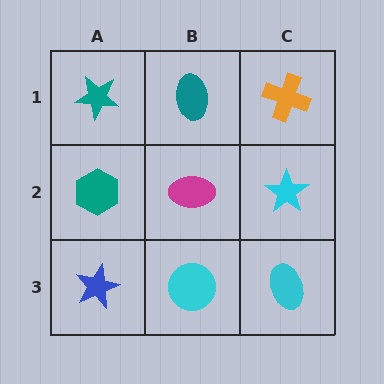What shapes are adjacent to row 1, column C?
A cyan star (row 2, column C), a teal ellipse (row 1, column B).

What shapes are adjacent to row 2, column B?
A teal ellipse (row 1, column B), a cyan circle (row 3, column B), a teal hexagon (row 2, column A), a cyan star (row 2, column C).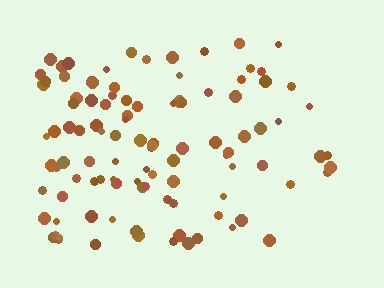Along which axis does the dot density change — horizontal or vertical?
Horizontal.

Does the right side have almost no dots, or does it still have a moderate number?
Still a moderate number, just noticeably fewer than the left.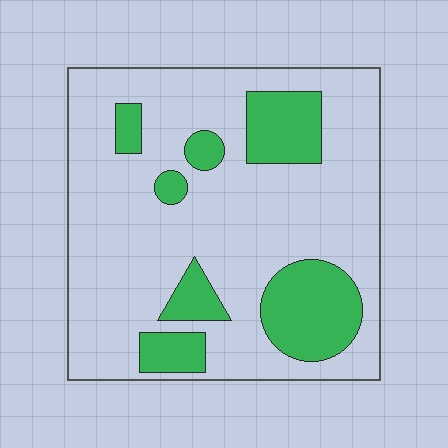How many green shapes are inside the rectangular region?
7.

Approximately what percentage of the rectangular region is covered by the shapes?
Approximately 25%.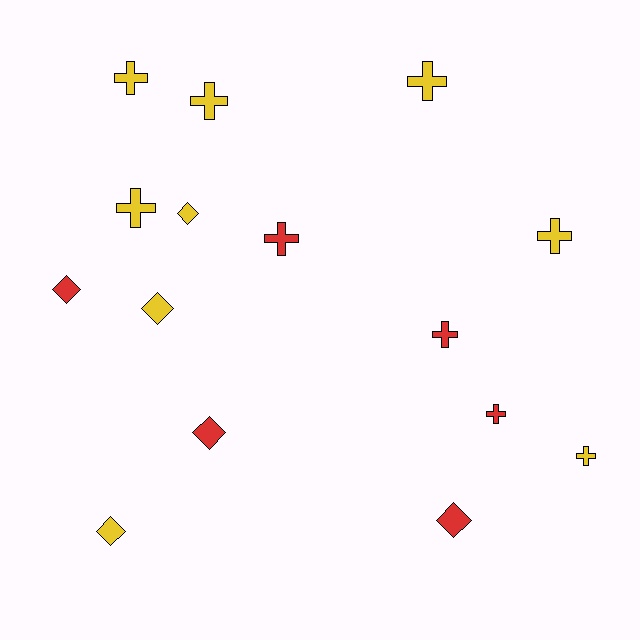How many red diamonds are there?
There are 3 red diamonds.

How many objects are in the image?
There are 15 objects.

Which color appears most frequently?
Yellow, with 9 objects.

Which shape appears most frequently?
Cross, with 9 objects.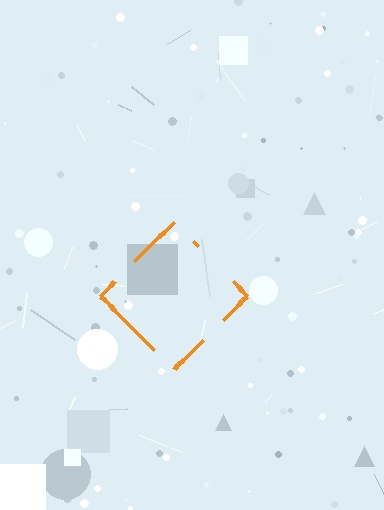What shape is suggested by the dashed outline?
The dashed outline suggests a diamond.